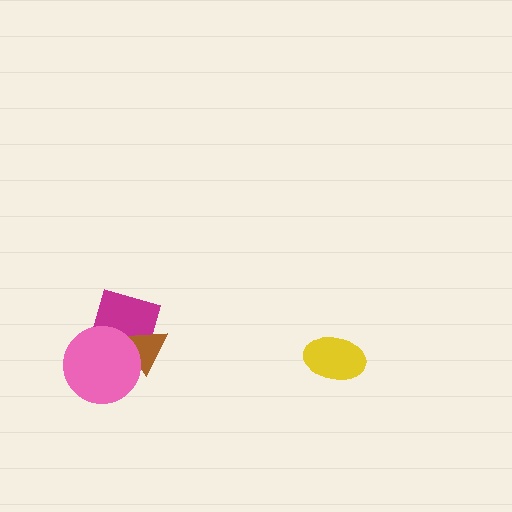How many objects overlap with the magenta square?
2 objects overlap with the magenta square.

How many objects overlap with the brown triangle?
2 objects overlap with the brown triangle.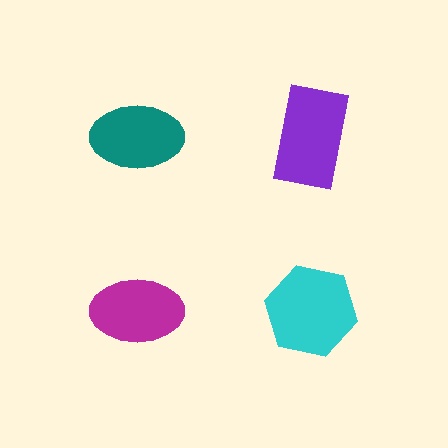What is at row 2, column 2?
A cyan hexagon.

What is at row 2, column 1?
A magenta ellipse.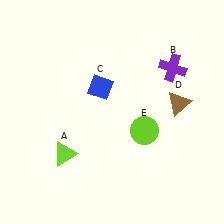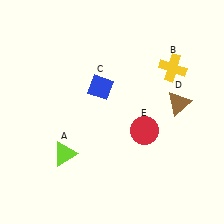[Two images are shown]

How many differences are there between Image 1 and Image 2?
There are 2 differences between the two images.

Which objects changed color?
B changed from purple to yellow. E changed from lime to red.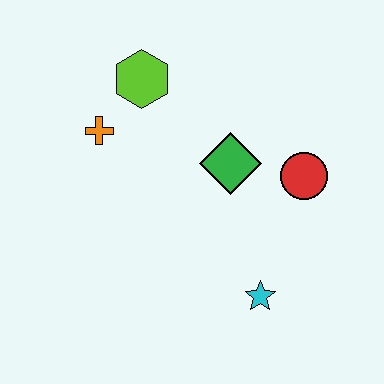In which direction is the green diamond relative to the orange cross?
The green diamond is to the right of the orange cross.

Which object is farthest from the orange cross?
The cyan star is farthest from the orange cross.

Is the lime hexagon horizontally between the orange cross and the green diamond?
Yes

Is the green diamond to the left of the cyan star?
Yes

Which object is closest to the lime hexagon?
The orange cross is closest to the lime hexagon.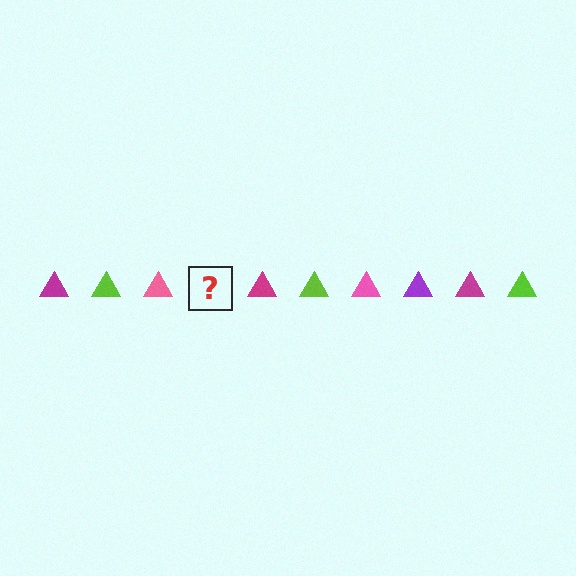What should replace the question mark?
The question mark should be replaced with a purple triangle.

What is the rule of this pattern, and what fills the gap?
The rule is that the pattern cycles through magenta, lime, pink, purple triangles. The gap should be filled with a purple triangle.